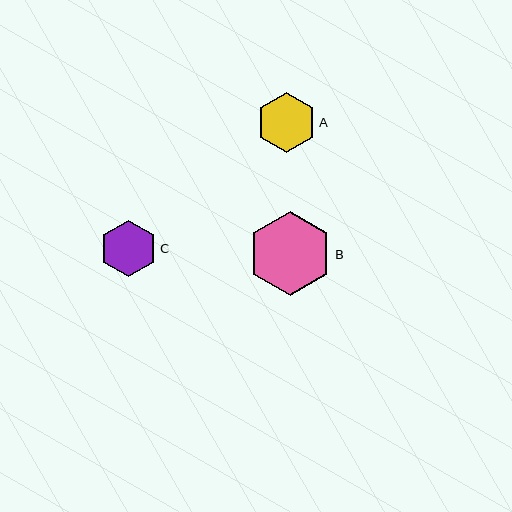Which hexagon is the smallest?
Hexagon C is the smallest with a size of approximately 57 pixels.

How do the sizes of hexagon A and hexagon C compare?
Hexagon A and hexagon C are approximately the same size.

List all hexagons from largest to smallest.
From largest to smallest: B, A, C.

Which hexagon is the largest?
Hexagon B is the largest with a size of approximately 84 pixels.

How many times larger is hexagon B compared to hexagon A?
Hexagon B is approximately 1.4 times the size of hexagon A.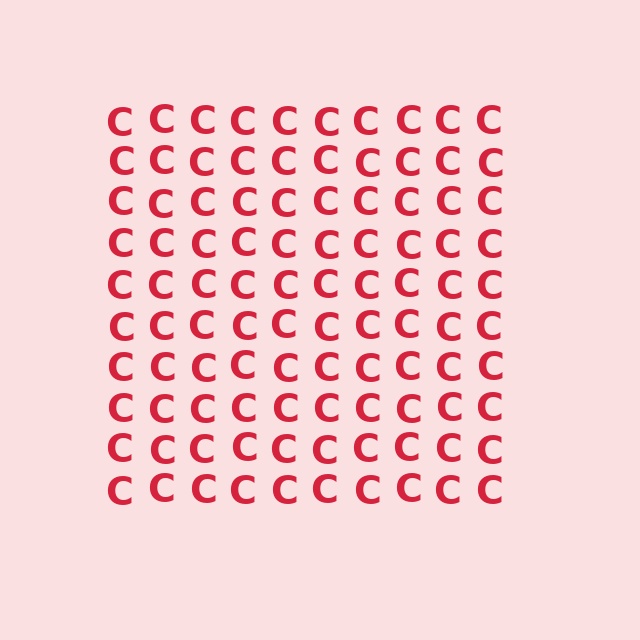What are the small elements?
The small elements are letter C's.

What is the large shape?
The large shape is a square.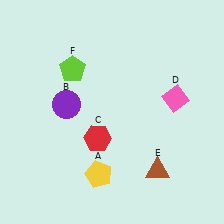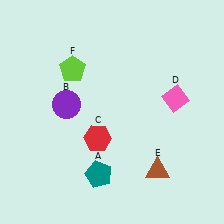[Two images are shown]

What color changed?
The pentagon (A) changed from yellow in Image 1 to teal in Image 2.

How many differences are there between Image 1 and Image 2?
There is 1 difference between the two images.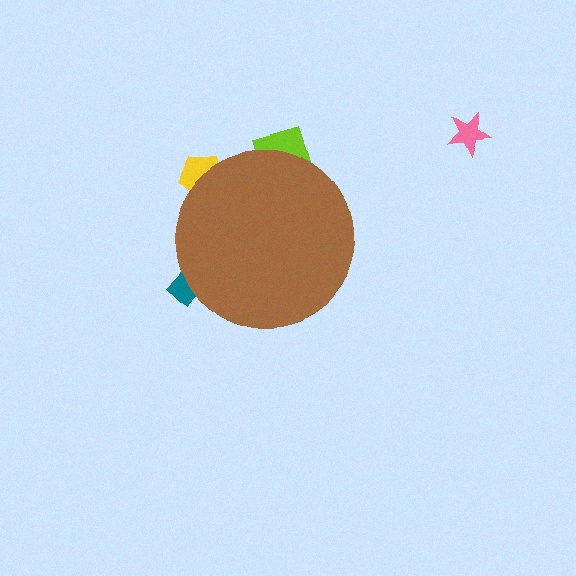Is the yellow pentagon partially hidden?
Yes, the yellow pentagon is partially hidden behind the brown circle.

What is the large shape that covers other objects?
A brown circle.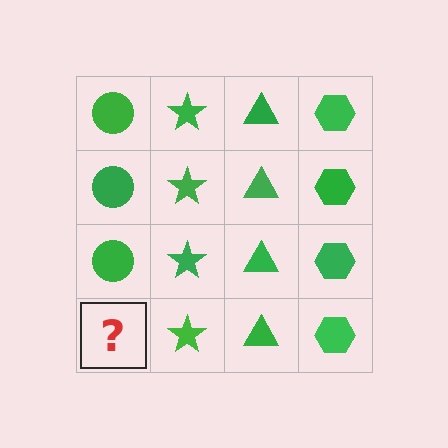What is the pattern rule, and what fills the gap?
The rule is that each column has a consistent shape. The gap should be filled with a green circle.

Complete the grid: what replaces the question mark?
The question mark should be replaced with a green circle.